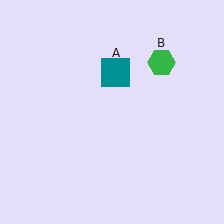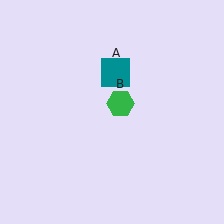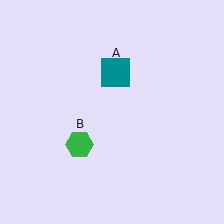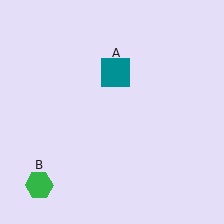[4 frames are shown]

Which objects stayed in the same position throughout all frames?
Teal square (object A) remained stationary.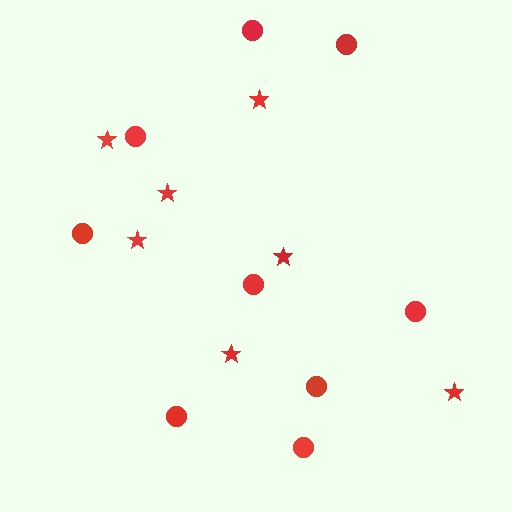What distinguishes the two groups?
There are 2 groups: one group of circles (9) and one group of stars (7).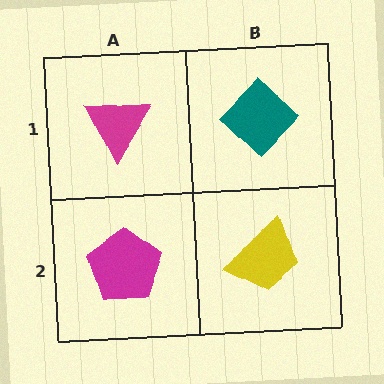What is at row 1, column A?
A magenta triangle.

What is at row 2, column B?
A yellow trapezoid.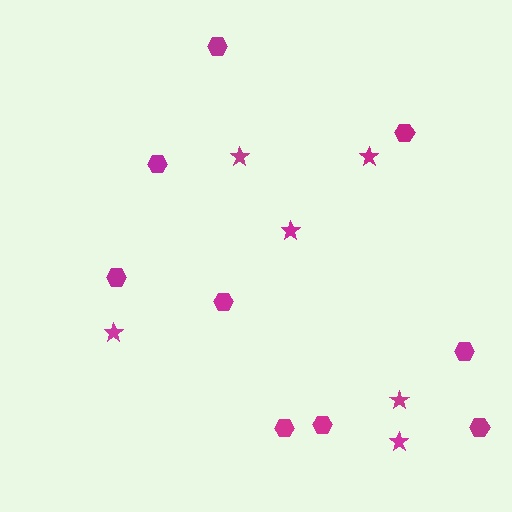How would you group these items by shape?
There are 2 groups: one group of hexagons (9) and one group of stars (6).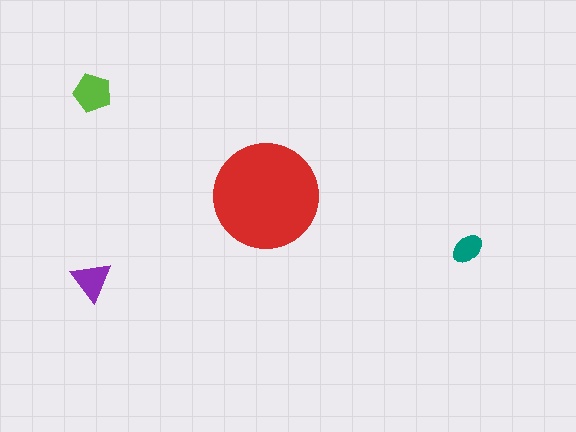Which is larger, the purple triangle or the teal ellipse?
The purple triangle.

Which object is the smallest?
The teal ellipse.